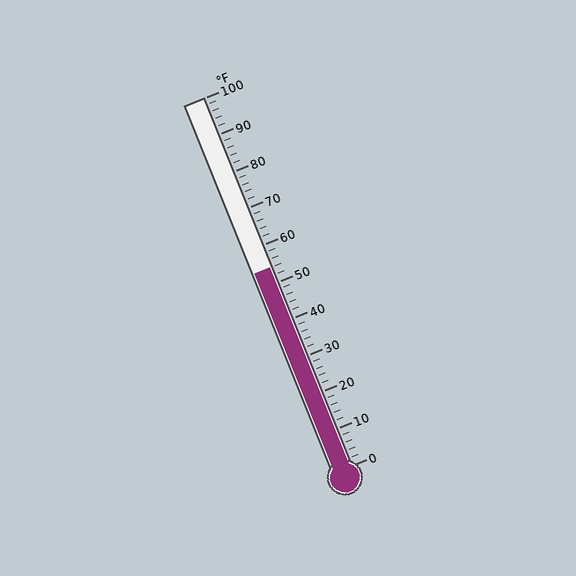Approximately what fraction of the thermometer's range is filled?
The thermometer is filled to approximately 55% of its range.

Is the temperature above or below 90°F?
The temperature is below 90°F.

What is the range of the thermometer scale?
The thermometer scale ranges from 0°F to 100°F.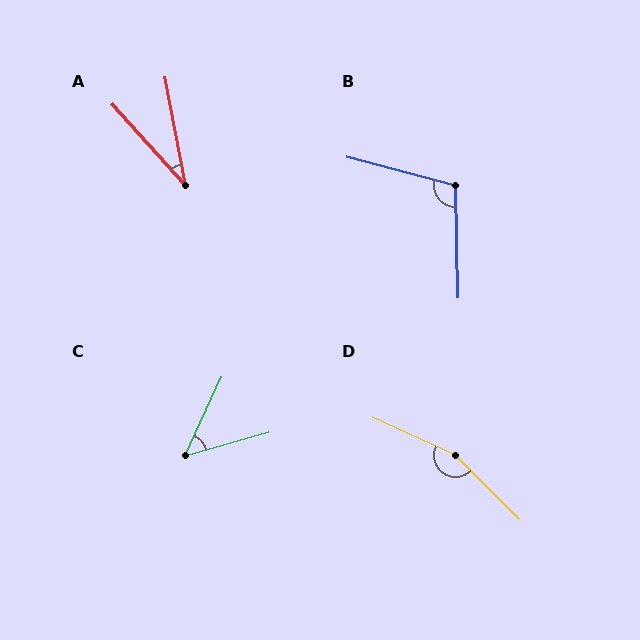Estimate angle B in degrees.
Approximately 106 degrees.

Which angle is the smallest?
A, at approximately 31 degrees.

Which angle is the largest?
D, at approximately 159 degrees.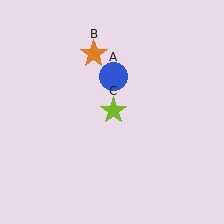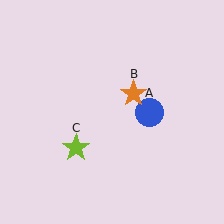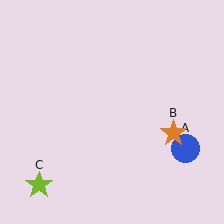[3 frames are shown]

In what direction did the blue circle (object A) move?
The blue circle (object A) moved down and to the right.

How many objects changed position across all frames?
3 objects changed position: blue circle (object A), orange star (object B), lime star (object C).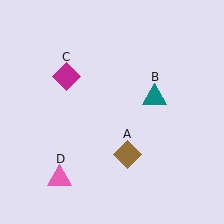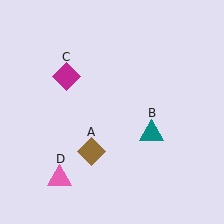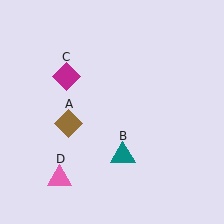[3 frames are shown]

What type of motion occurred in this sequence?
The brown diamond (object A), teal triangle (object B) rotated clockwise around the center of the scene.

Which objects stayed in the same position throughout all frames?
Magenta diamond (object C) and pink triangle (object D) remained stationary.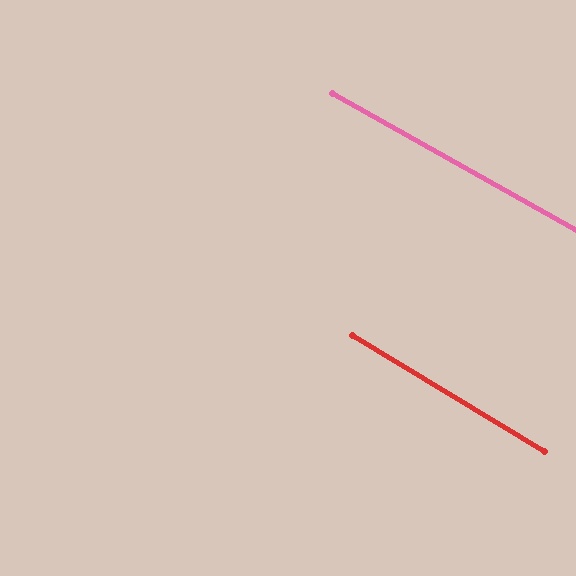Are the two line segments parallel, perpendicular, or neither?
Parallel — their directions differ by only 1.7°.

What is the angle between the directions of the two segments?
Approximately 2 degrees.